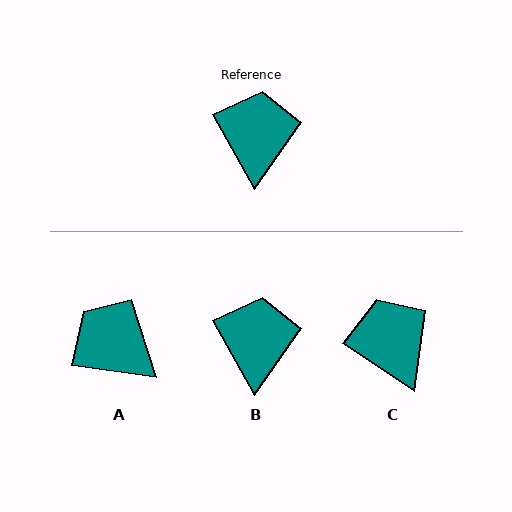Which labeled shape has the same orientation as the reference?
B.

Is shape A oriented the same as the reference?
No, it is off by about 53 degrees.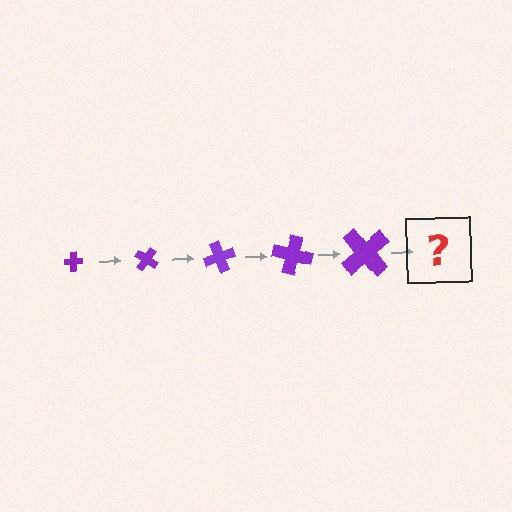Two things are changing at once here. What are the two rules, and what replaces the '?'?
The two rules are that the cross grows larger each step and it rotates 35 degrees each step. The '?' should be a cross, larger than the previous one and rotated 175 degrees from the start.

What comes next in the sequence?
The next element should be a cross, larger than the previous one and rotated 175 degrees from the start.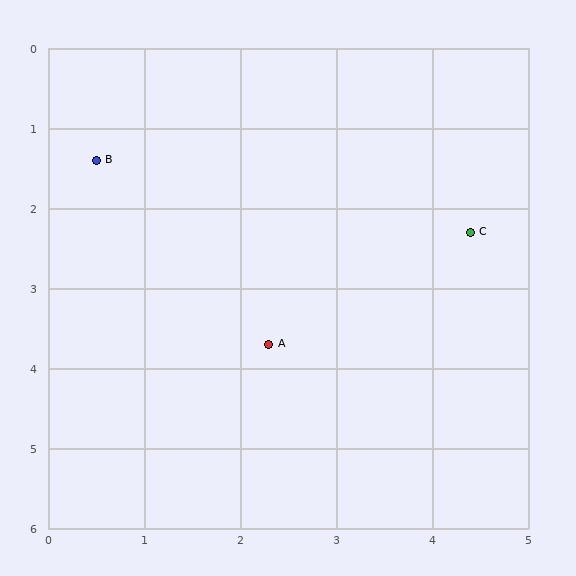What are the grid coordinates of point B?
Point B is at approximately (0.5, 1.4).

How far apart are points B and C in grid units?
Points B and C are about 4.0 grid units apart.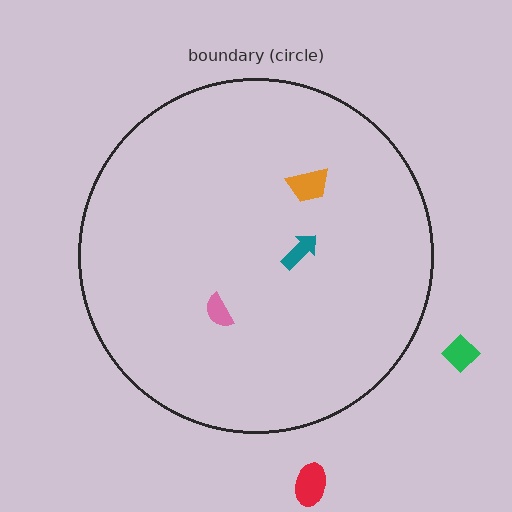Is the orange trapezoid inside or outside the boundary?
Inside.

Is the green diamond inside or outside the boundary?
Outside.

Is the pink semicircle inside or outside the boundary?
Inside.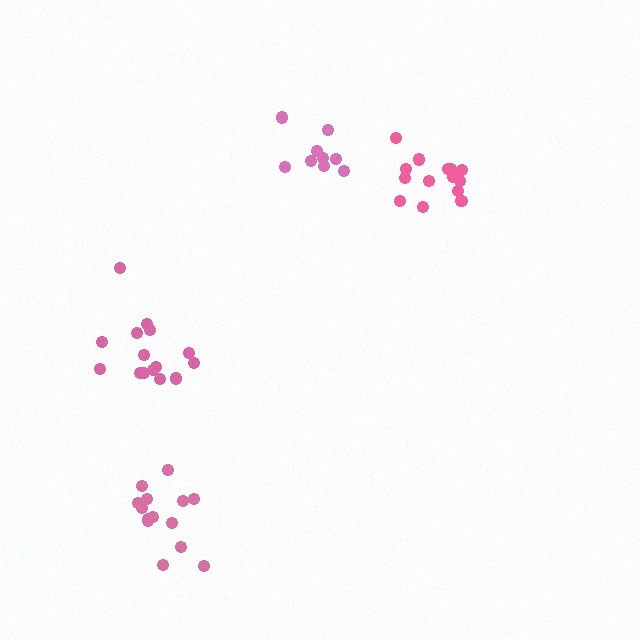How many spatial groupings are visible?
There are 4 spatial groupings.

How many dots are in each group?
Group 1: 15 dots, Group 2: 9 dots, Group 3: 14 dots, Group 4: 15 dots (53 total).